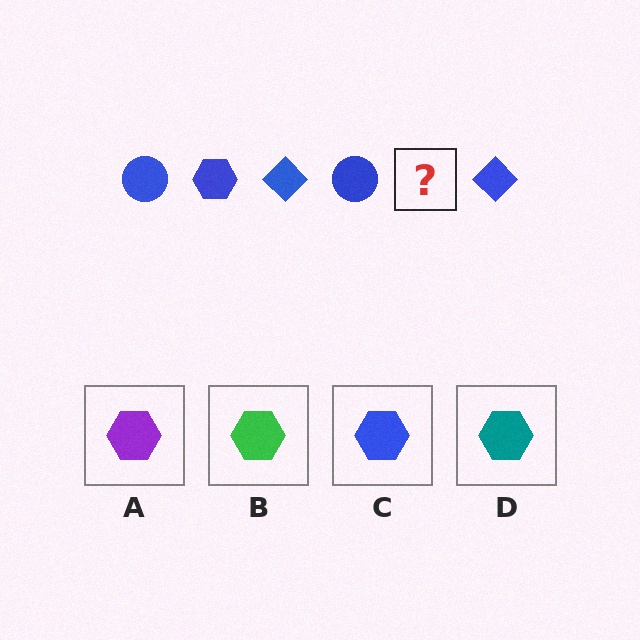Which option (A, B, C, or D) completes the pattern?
C.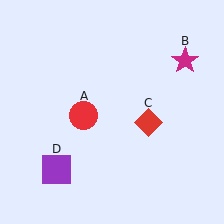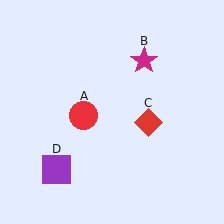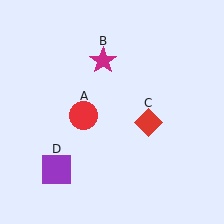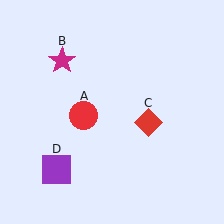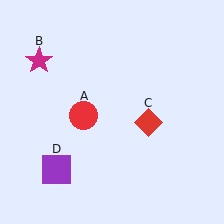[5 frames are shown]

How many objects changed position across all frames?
1 object changed position: magenta star (object B).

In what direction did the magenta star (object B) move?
The magenta star (object B) moved left.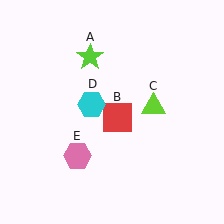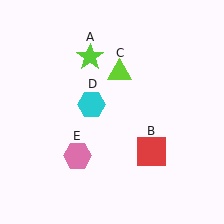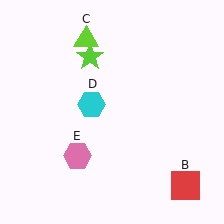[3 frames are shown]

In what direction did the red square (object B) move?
The red square (object B) moved down and to the right.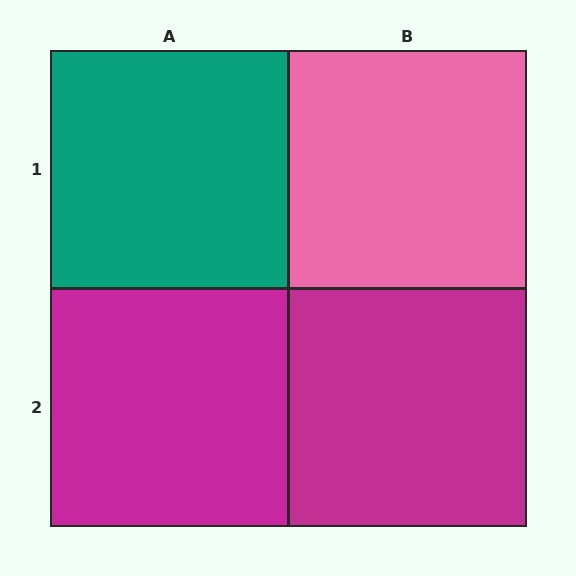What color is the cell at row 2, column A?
Magenta.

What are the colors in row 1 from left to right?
Teal, pink.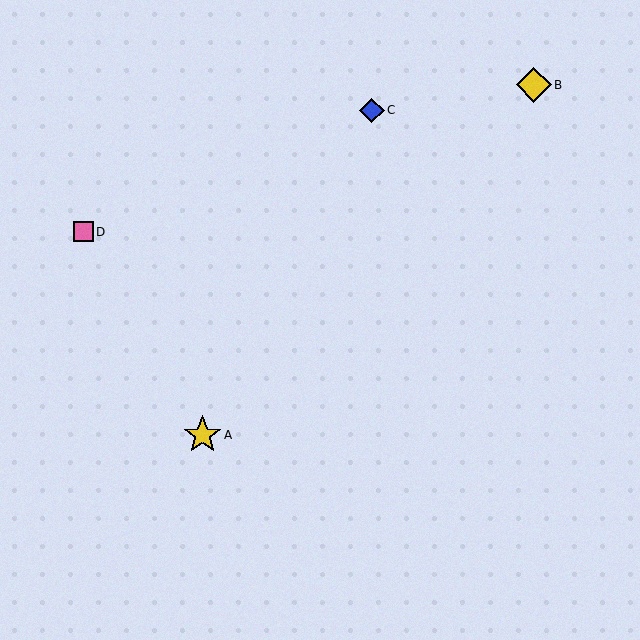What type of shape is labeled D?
Shape D is a pink square.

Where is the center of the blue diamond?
The center of the blue diamond is at (372, 110).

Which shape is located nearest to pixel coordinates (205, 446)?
The yellow star (labeled A) at (202, 435) is nearest to that location.